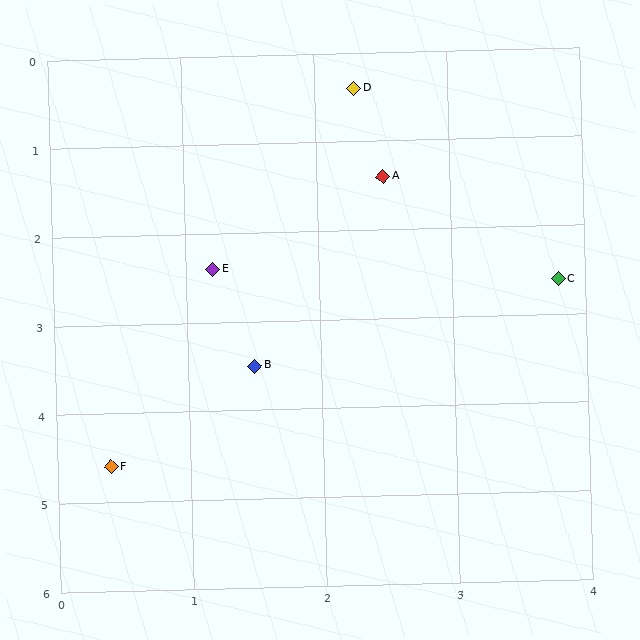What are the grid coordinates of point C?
Point C is at approximately (3.8, 2.6).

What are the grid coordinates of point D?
Point D is at approximately (2.3, 0.4).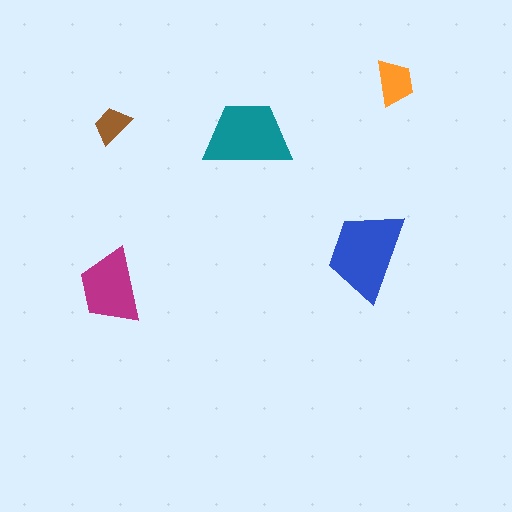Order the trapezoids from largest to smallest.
the blue one, the teal one, the magenta one, the orange one, the brown one.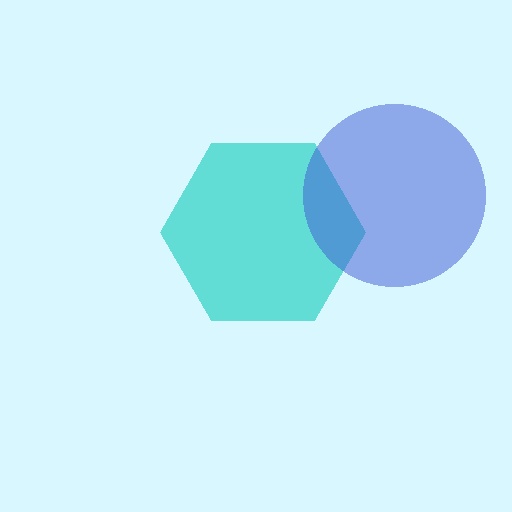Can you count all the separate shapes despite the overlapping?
Yes, there are 2 separate shapes.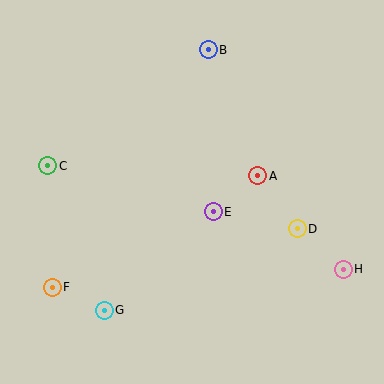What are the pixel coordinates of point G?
Point G is at (104, 310).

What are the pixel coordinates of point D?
Point D is at (297, 229).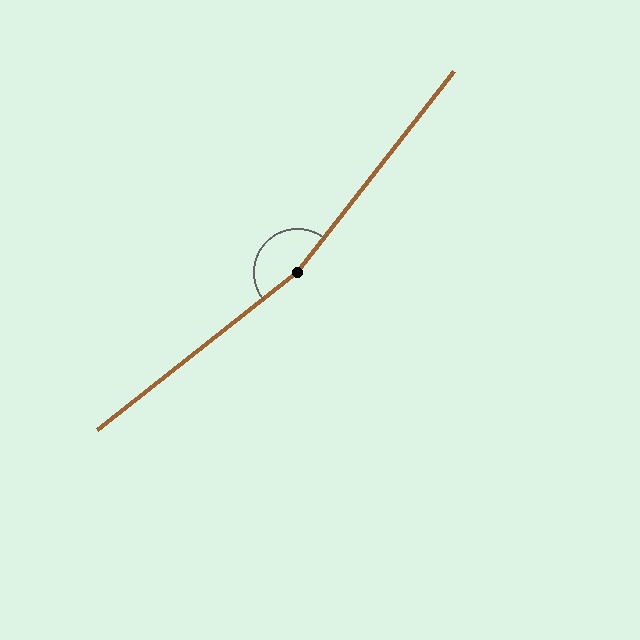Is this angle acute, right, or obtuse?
It is obtuse.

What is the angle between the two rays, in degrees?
Approximately 167 degrees.